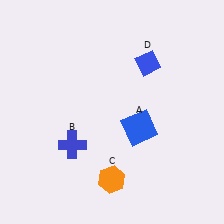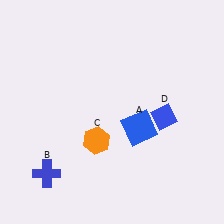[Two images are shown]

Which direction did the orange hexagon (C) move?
The orange hexagon (C) moved up.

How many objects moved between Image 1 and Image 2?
3 objects moved between the two images.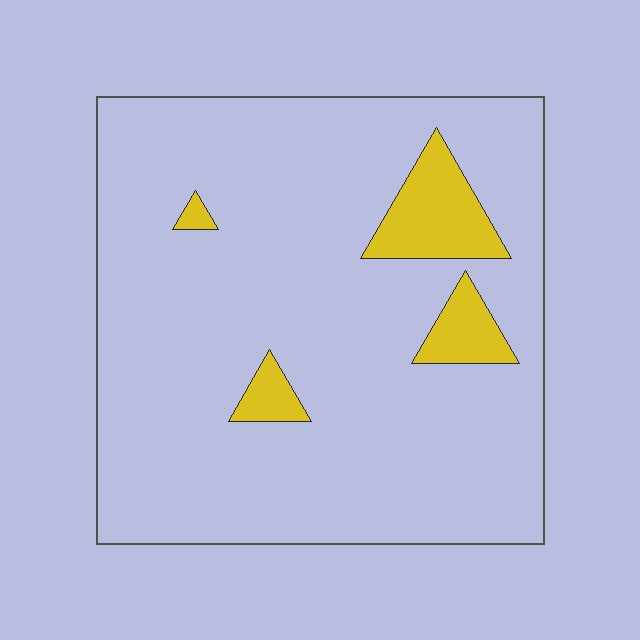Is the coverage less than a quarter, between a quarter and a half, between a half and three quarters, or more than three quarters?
Less than a quarter.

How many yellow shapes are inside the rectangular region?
4.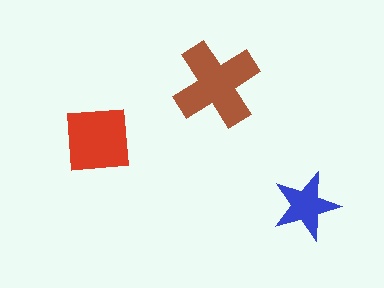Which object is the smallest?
The blue star.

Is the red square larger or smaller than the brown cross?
Smaller.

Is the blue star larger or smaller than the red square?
Smaller.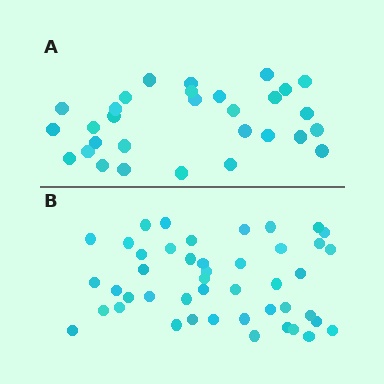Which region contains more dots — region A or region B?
Region B (the bottom region) has more dots.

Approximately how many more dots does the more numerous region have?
Region B has approximately 15 more dots than region A.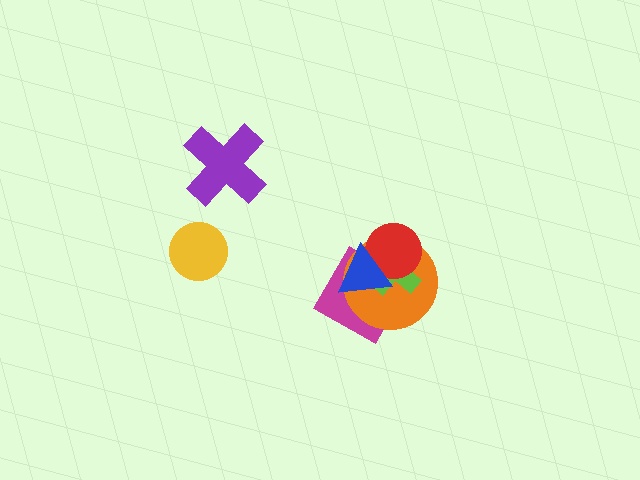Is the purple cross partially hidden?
No, no other shape covers it.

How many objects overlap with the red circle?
4 objects overlap with the red circle.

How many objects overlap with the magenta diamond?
4 objects overlap with the magenta diamond.